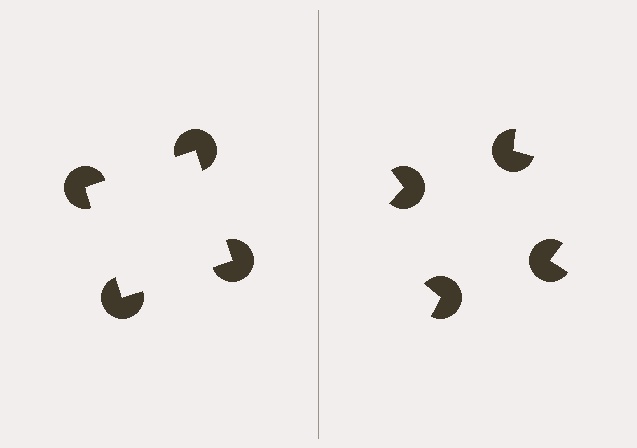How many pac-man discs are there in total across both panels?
8 — 4 on each side.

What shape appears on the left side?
An illusory square.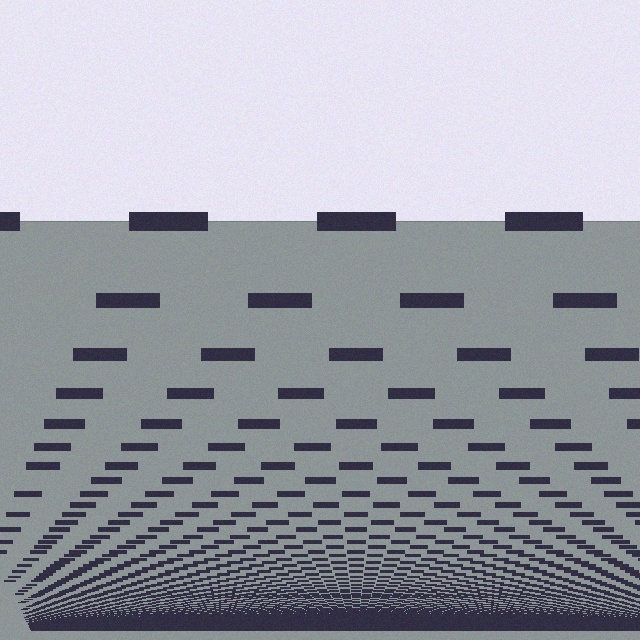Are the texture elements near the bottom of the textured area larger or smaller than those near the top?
Smaller. The gradient is inverted — elements near the bottom are smaller and denser.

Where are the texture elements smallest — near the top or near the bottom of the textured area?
Near the bottom.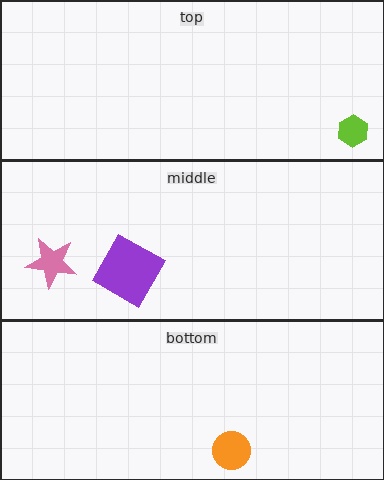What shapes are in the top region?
The lime hexagon.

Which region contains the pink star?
The middle region.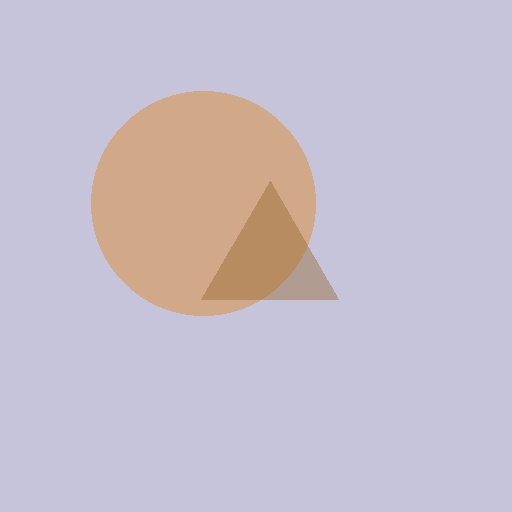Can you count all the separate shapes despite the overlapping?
Yes, there are 2 separate shapes.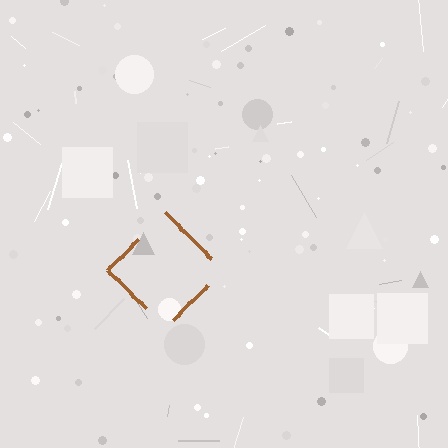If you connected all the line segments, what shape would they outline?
They would outline a diamond.